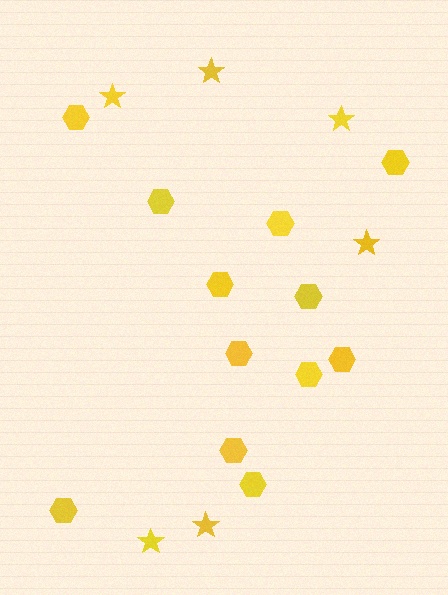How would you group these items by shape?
There are 2 groups: one group of stars (6) and one group of hexagons (12).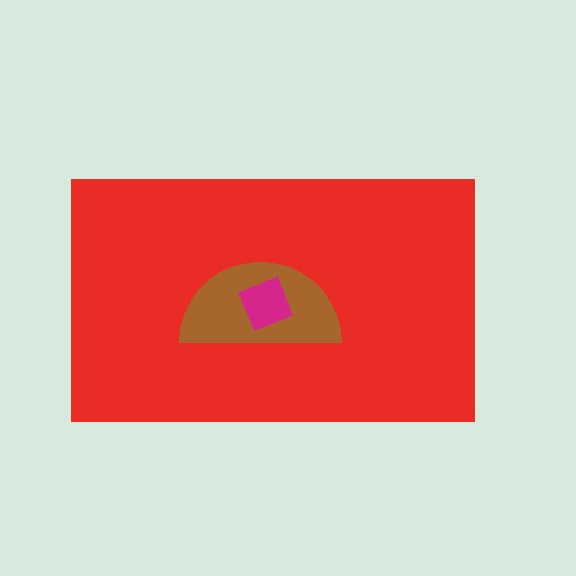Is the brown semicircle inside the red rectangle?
Yes.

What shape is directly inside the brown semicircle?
The magenta square.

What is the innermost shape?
The magenta square.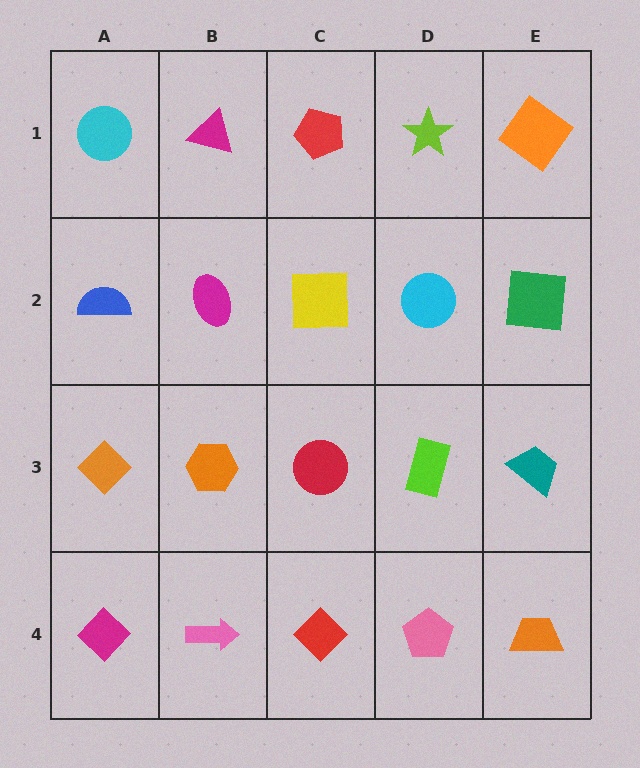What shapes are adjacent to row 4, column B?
An orange hexagon (row 3, column B), a magenta diamond (row 4, column A), a red diamond (row 4, column C).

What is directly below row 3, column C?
A red diamond.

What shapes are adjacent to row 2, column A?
A cyan circle (row 1, column A), an orange diamond (row 3, column A), a magenta ellipse (row 2, column B).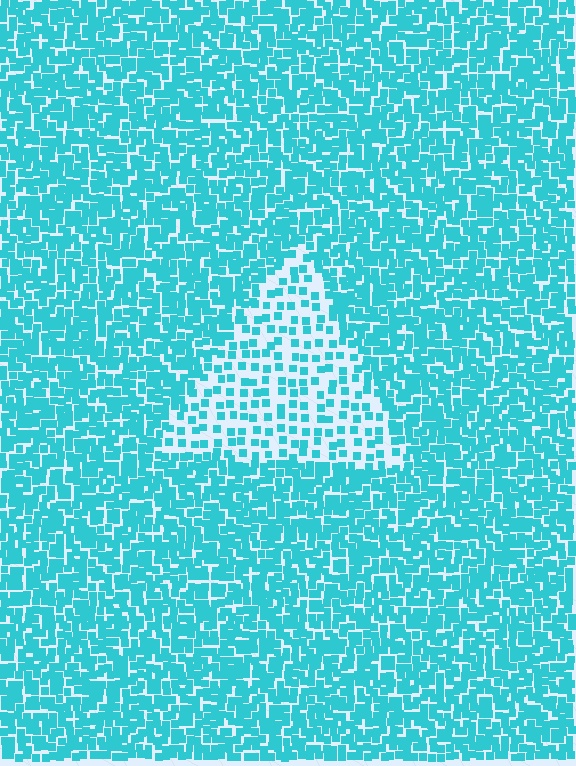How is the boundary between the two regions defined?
The boundary is defined by a change in element density (approximately 2.4x ratio). All elements are the same color, size, and shape.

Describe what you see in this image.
The image contains small cyan elements arranged at two different densities. A triangle-shaped region is visible where the elements are less densely packed than the surrounding area.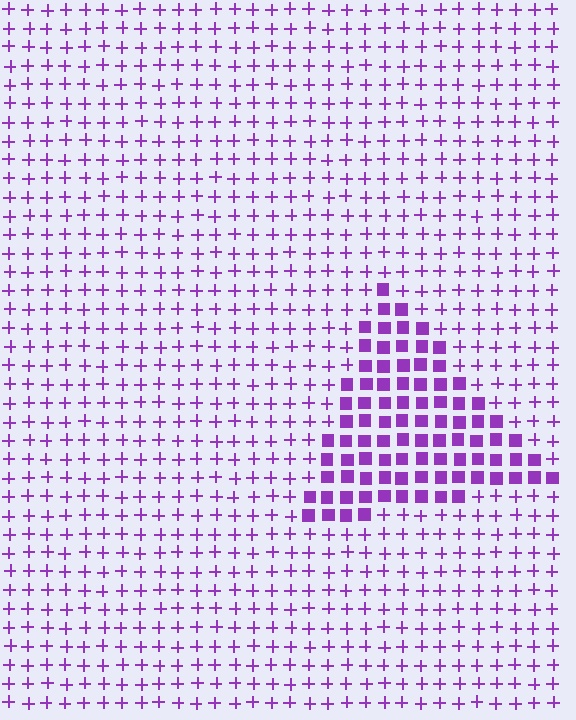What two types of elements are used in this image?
The image uses squares inside the triangle region and plus signs outside it.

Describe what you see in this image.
The image is filled with small purple elements arranged in a uniform grid. A triangle-shaped region contains squares, while the surrounding area contains plus signs. The boundary is defined purely by the change in element shape.